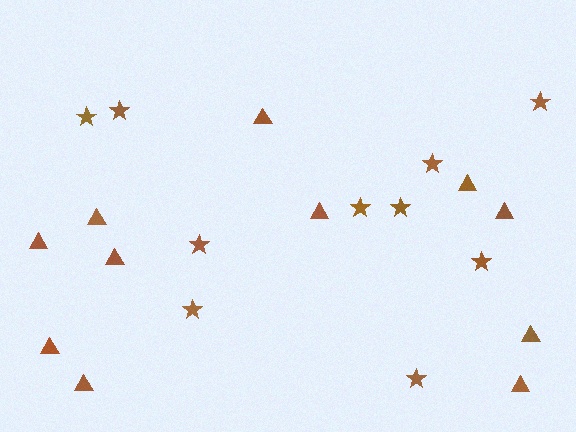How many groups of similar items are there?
There are 2 groups: one group of triangles (11) and one group of stars (10).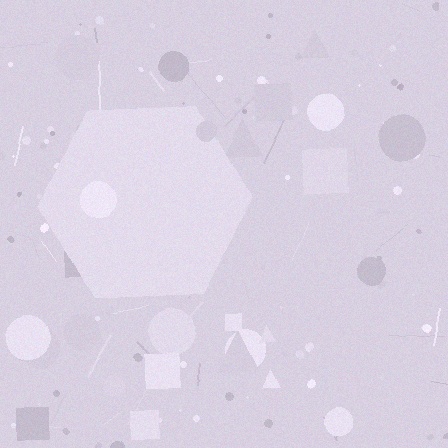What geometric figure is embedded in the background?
A hexagon is embedded in the background.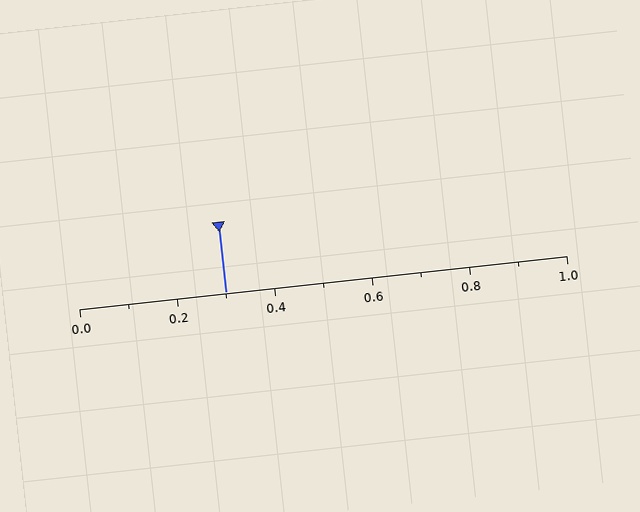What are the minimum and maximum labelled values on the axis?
The axis runs from 0.0 to 1.0.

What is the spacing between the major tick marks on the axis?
The major ticks are spaced 0.2 apart.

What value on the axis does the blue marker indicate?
The marker indicates approximately 0.3.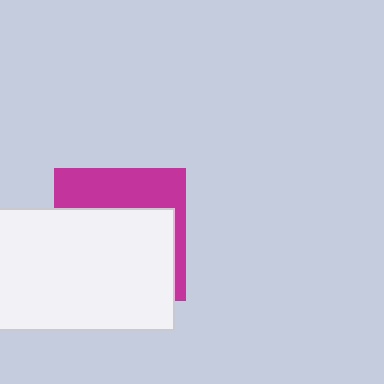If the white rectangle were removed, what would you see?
You would see the complete magenta square.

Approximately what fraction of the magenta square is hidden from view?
Roughly 65% of the magenta square is hidden behind the white rectangle.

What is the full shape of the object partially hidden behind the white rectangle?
The partially hidden object is a magenta square.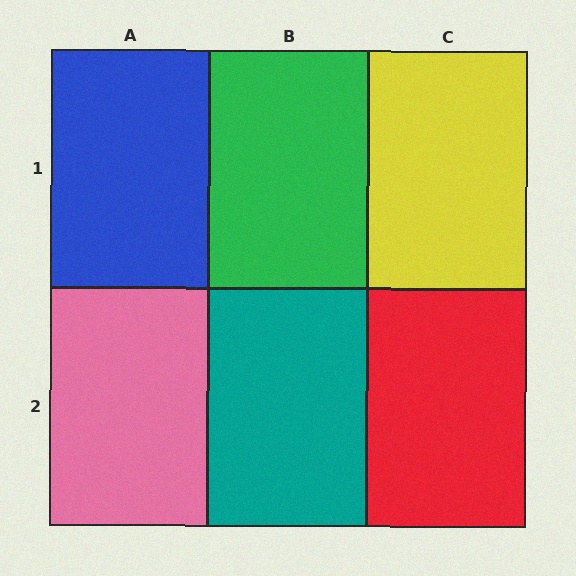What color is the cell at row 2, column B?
Teal.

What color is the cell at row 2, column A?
Pink.